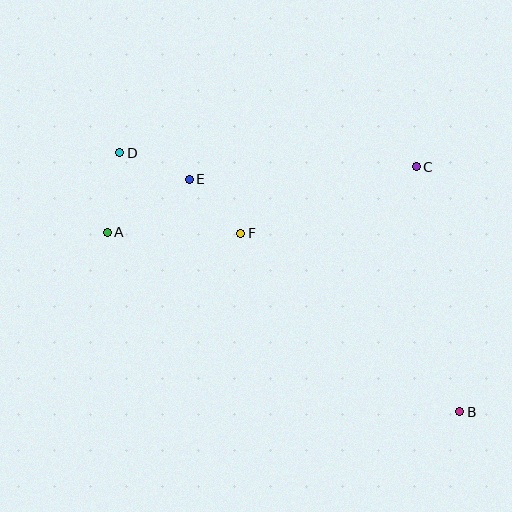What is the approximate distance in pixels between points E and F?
The distance between E and F is approximately 75 pixels.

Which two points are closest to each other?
Points D and E are closest to each other.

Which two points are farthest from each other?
Points B and D are farthest from each other.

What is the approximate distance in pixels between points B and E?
The distance between B and E is approximately 356 pixels.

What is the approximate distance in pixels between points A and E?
The distance between A and E is approximately 98 pixels.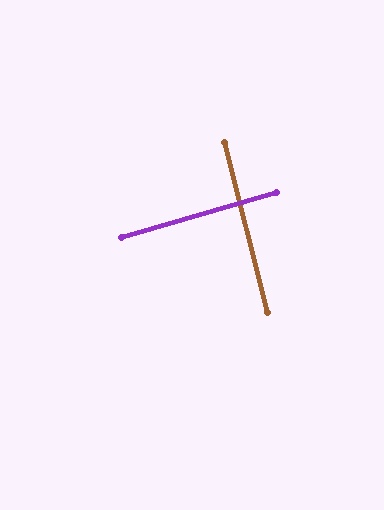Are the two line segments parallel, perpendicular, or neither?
Perpendicular — they meet at approximately 88°.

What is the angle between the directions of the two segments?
Approximately 88 degrees.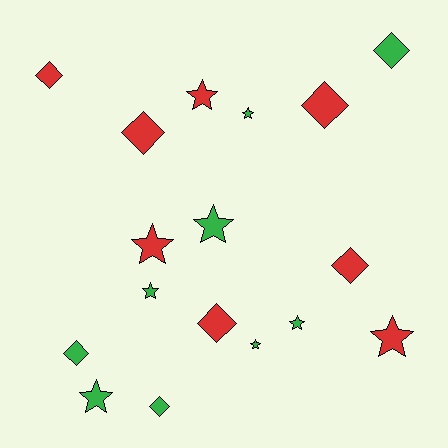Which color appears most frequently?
Green, with 9 objects.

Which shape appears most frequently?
Star, with 9 objects.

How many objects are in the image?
There are 17 objects.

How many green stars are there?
There are 6 green stars.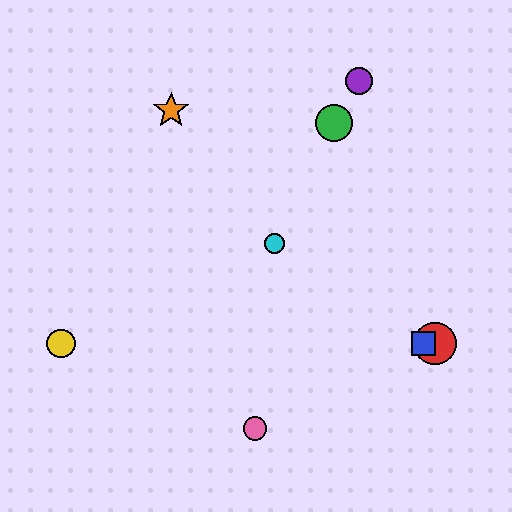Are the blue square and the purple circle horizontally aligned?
No, the blue square is at y≈343 and the purple circle is at y≈81.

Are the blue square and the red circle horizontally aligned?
Yes, both are at y≈343.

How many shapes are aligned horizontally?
3 shapes (the red circle, the blue square, the yellow circle) are aligned horizontally.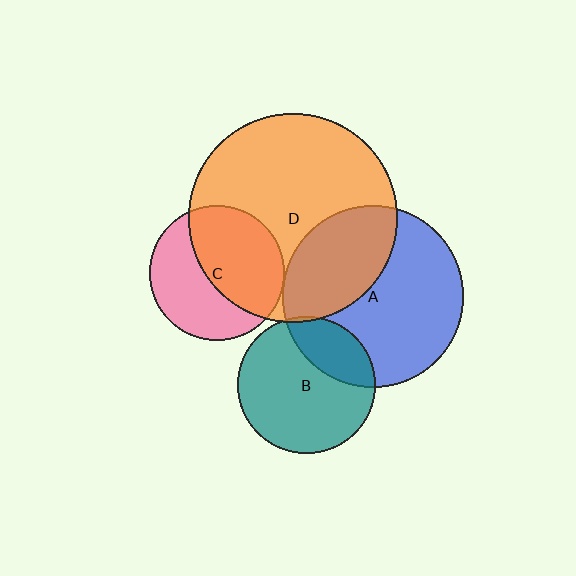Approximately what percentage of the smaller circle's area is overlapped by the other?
Approximately 25%.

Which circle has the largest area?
Circle D (orange).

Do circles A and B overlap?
Yes.